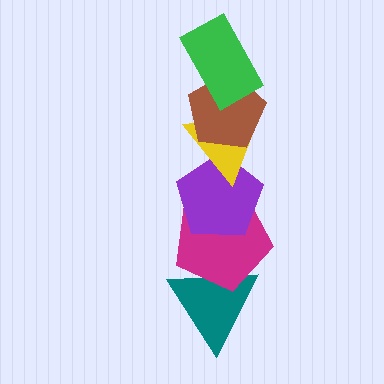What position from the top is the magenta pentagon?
The magenta pentagon is 5th from the top.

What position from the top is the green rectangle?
The green rectangle is 1st from the top.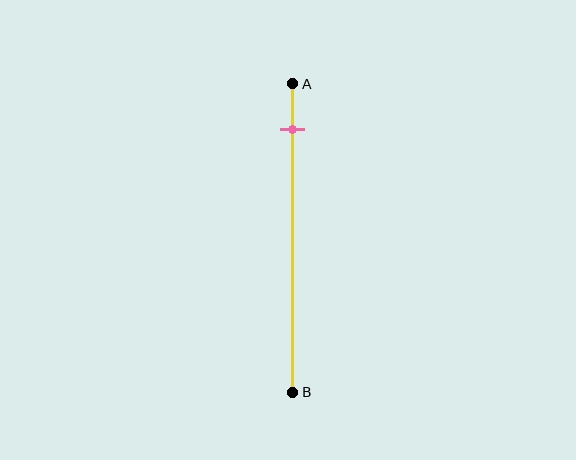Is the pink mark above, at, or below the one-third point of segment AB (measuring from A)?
The pink mark is above the one-third point of segment AB.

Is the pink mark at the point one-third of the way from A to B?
No, the mark is at about 15% from A, not at the 33% one-third point.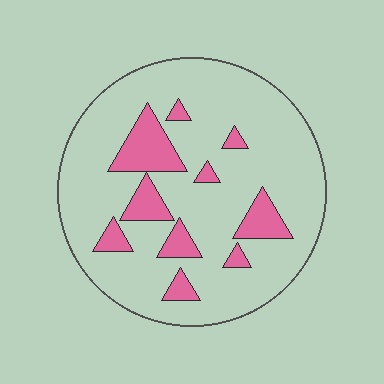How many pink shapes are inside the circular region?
10.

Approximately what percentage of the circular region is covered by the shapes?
Approximately 15%.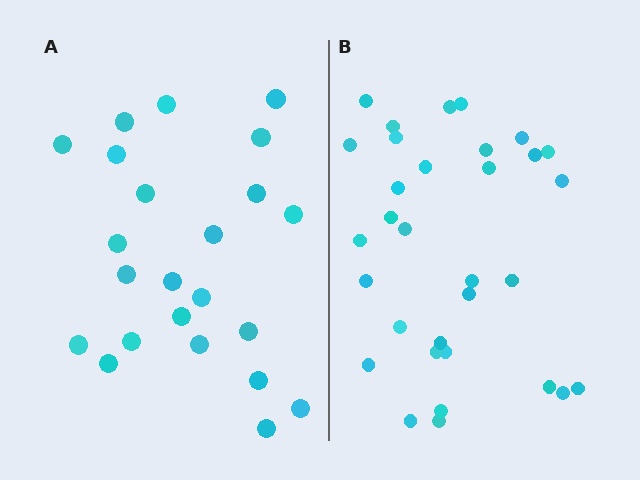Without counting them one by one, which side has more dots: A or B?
Region B (the right region) has more dots.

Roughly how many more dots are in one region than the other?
Region B has roughly 8 or so more dots than region A.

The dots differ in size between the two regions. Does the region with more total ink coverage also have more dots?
No. Region A has more total ink coverage because its dots are larger, but region B actually contains more individual dots. Total area can be misleading — the number of items is what matters here.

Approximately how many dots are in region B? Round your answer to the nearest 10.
About 30 dots. (The exact count is 32, which rounds to 30.)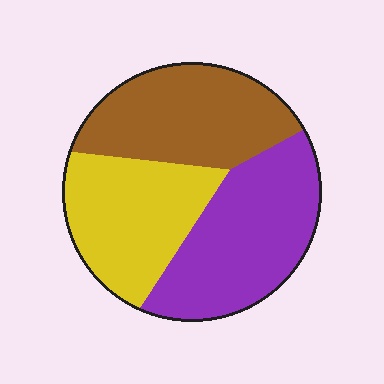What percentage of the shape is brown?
Brown covers 33% of the shape.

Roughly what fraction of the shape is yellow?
Yellow covers about 30% of the shape.